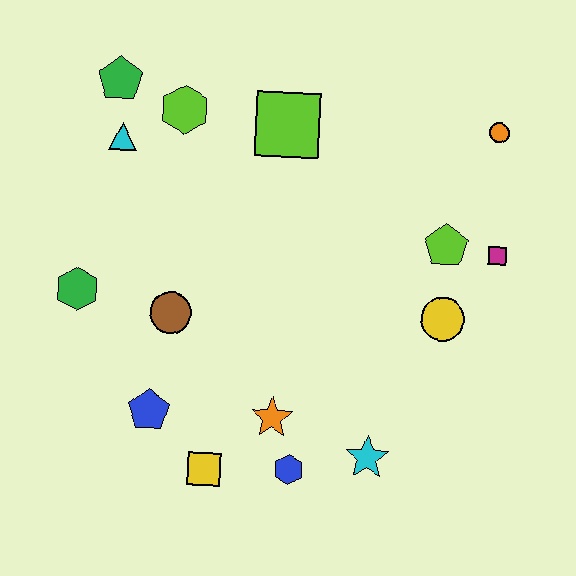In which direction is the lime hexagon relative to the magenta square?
The lime hexagon is to the left of the magenta square.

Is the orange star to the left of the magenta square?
Yes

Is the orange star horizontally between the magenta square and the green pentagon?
Yes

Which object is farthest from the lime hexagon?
The cyan star is farthest from the lime hexagon.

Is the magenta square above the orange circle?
No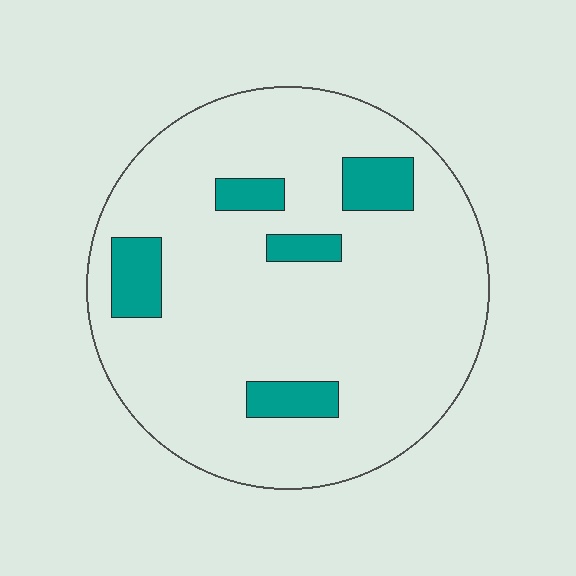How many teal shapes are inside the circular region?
5.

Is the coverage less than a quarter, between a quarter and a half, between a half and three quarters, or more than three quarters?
Less than a quarter.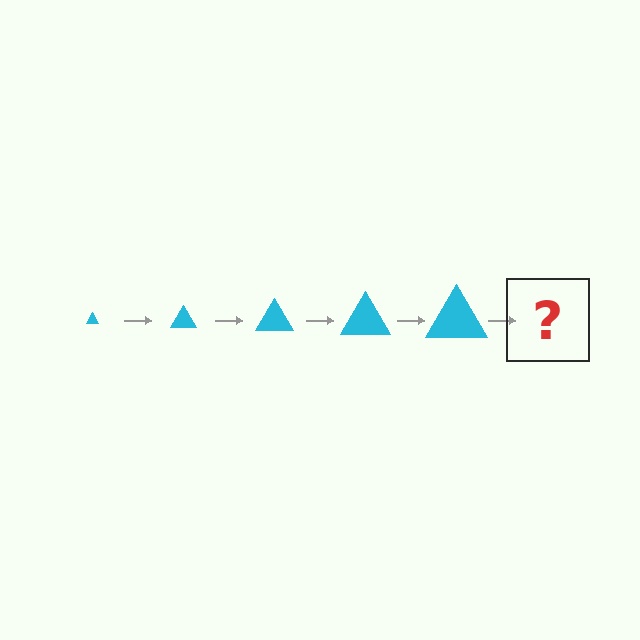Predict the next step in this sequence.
The next step is a cyan triangle, larger than the previous one.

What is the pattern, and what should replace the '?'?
The pattern is that the triangle gets progressively larger each step. The '?' should be a cyan triangle, larger than the previous one.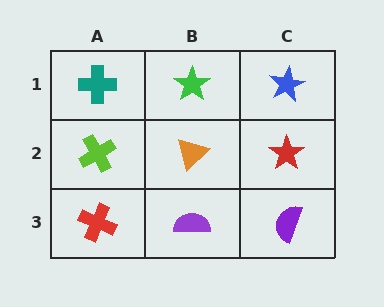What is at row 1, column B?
A green star.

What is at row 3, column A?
A red cross.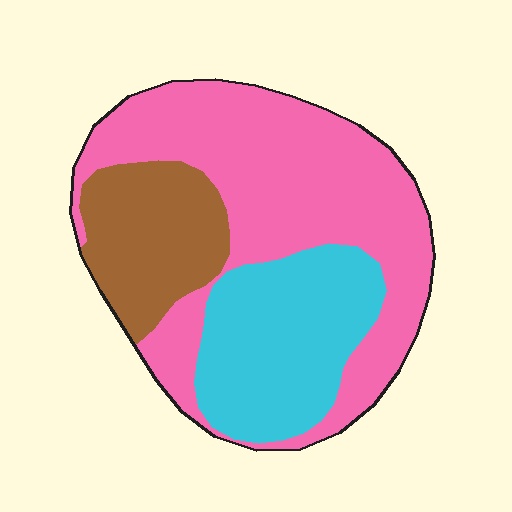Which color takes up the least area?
Brown, at roughly 20%.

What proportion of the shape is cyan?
Cyan covers 27% of the shape.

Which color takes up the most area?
Pink, at roughly 55%.